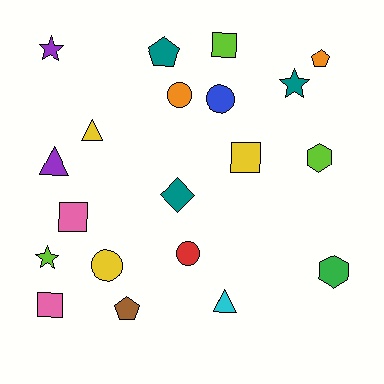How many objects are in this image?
There are 20 objects.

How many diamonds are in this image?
There is 1 diamond.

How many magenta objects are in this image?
There are no magenta objects.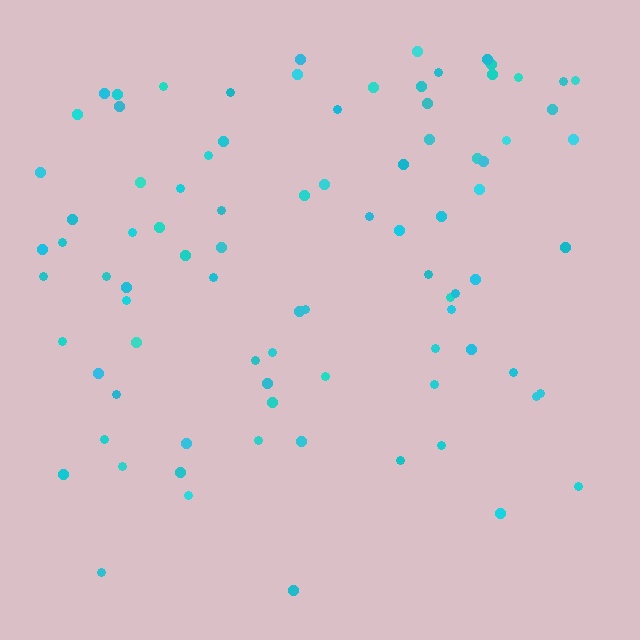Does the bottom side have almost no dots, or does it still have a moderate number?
Still a moderate number, just noticeably fewer than the top.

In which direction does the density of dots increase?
From bottom to top, with the top side densest.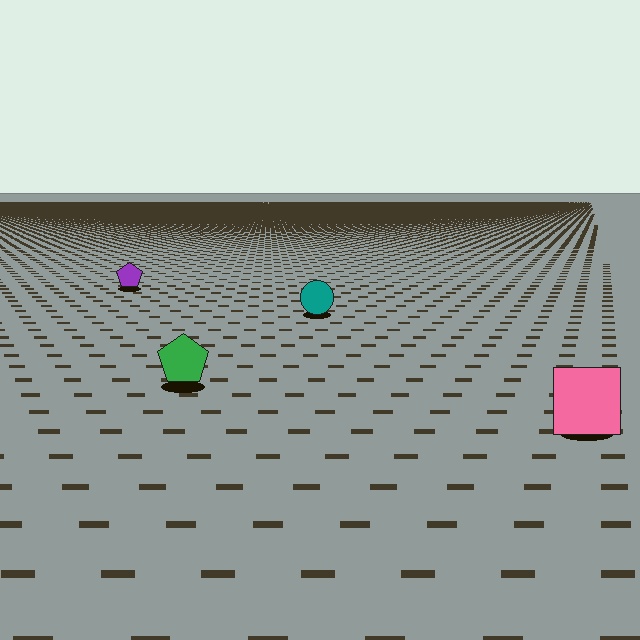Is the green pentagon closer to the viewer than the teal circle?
Yes. The green pentagon is closer — you can tell from the texture gradient: the ground texture is coarser near it.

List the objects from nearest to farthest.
From nearest to farthest: the pink square, the green pentagon, the teal circle, the purple pentagon.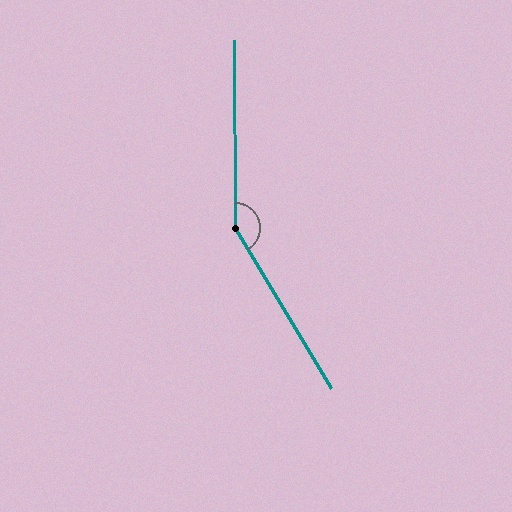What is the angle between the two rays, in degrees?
Approximately 149 degrees.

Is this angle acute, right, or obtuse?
It is obtuse.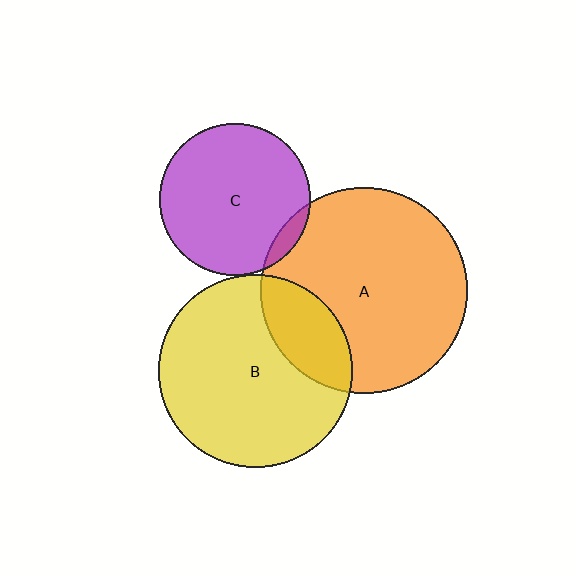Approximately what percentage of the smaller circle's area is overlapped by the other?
Approximately 5%.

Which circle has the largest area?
Circle A (orange).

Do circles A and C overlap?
Yes.